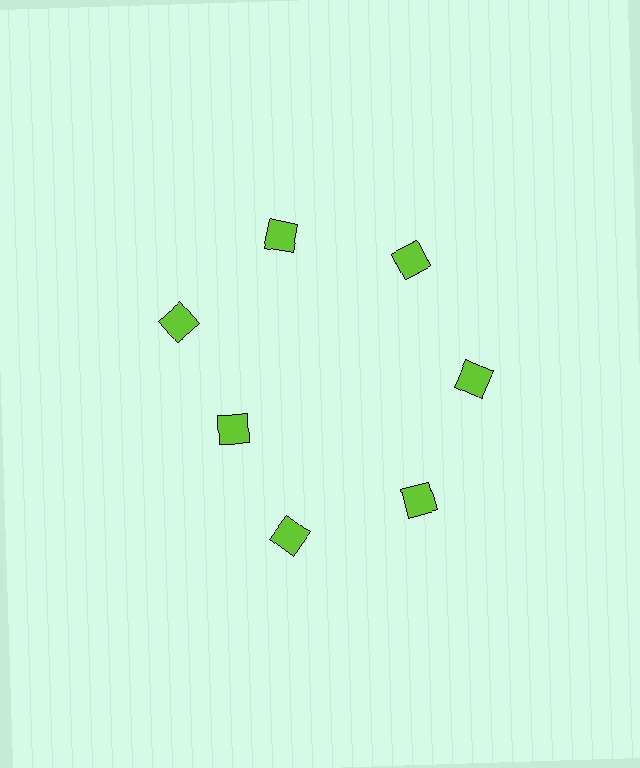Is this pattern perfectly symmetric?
No. The 7 lime squares are arranged in a ring, but one element near the 8 o'clock position is pulled inward toward the center, breaking the 7-fold rotational symmetry.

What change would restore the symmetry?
The symmetry would be restored by moving it outward, back onto the ring so that all 7 squares sit at equal angles and equal distance from the center.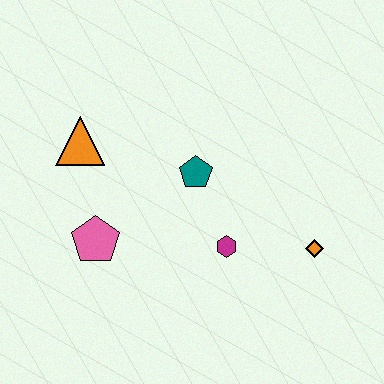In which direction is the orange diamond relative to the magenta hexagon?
The orange diamond is to the right of the magenta hexagon.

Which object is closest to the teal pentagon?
The magenta hexagon is closest to the teal pentagon.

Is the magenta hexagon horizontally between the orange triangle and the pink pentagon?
No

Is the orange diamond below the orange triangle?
Yes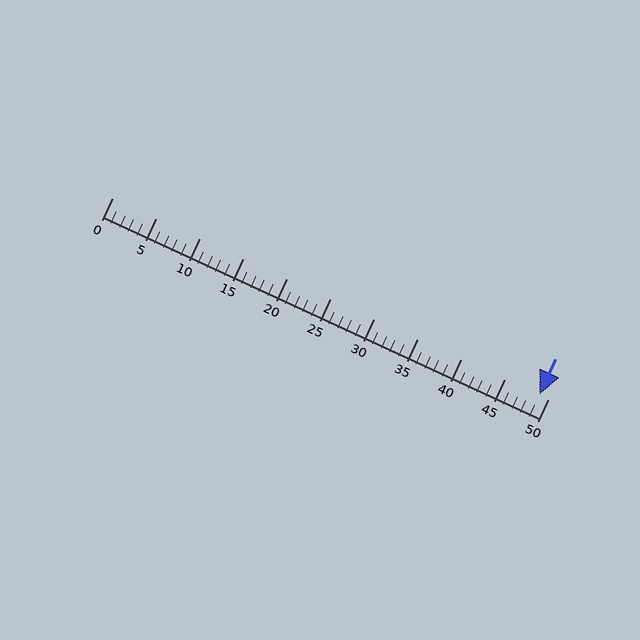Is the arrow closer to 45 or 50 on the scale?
The arrow is closer to 50.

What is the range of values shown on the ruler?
The ruler shows values from 0 to 50.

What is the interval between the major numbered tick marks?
The major tick marks are spaced 5 units apart.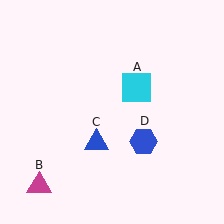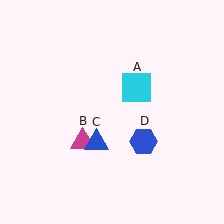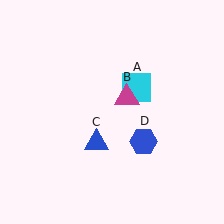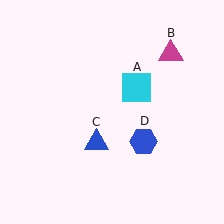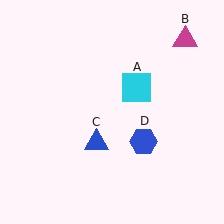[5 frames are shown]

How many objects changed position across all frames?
1 object changed position: magenta triangle (object B).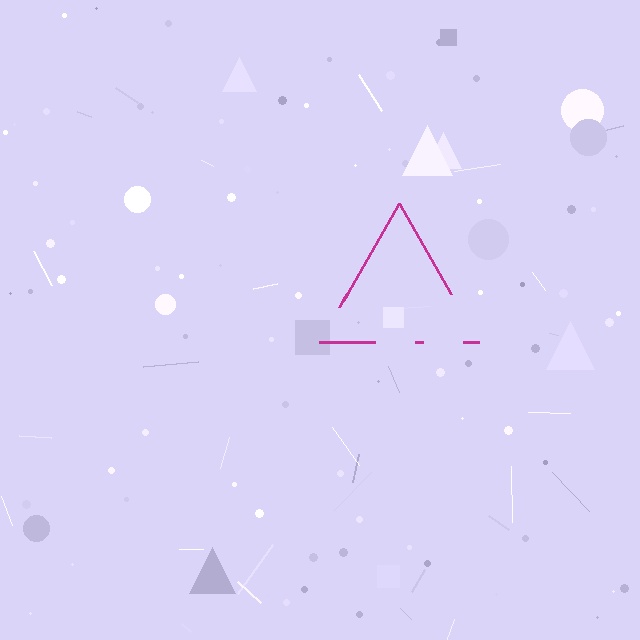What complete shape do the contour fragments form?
The contour fragments form a triangle.